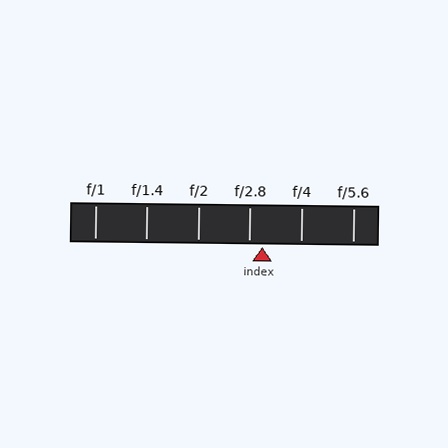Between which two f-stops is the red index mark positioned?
The index mark is between f/2.8 and f/4.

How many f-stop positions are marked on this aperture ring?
There are 6 f-stop positions marked.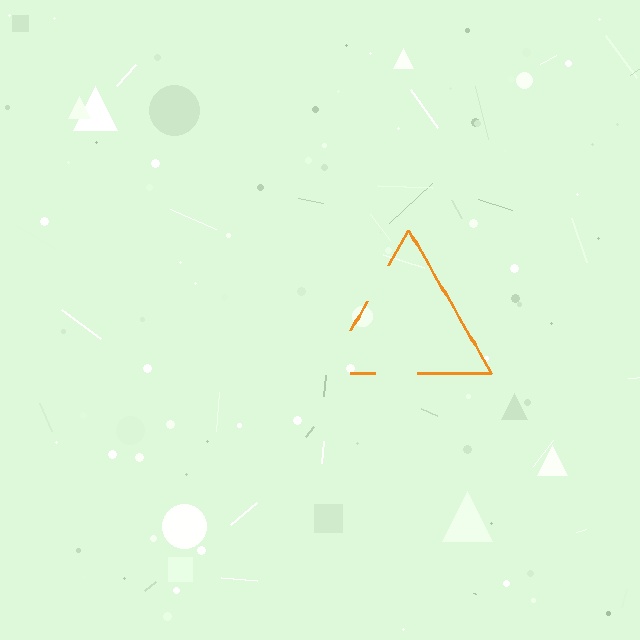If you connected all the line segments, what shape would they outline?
They would outline a triangle.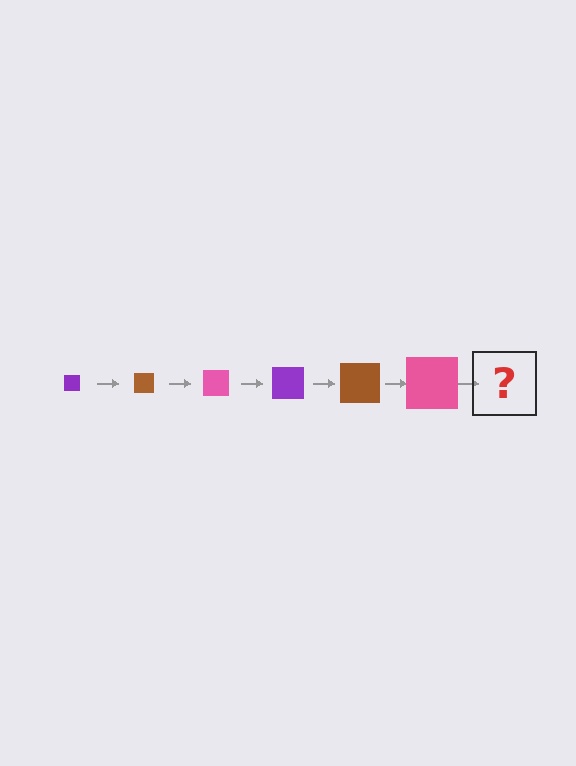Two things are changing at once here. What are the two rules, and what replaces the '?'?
The two rules are that the square grows larger each step and the color cycles through purple, brown, and pink. The '?' should be a purple square, larger than the previous one.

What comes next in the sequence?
The next element should be a purple square, larger than the previous one.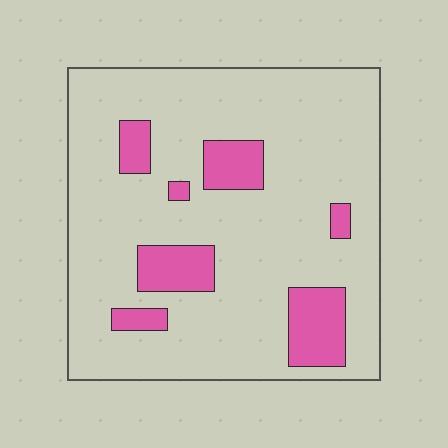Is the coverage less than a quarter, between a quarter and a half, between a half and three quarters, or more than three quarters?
Less than a quarter.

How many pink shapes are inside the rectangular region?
7.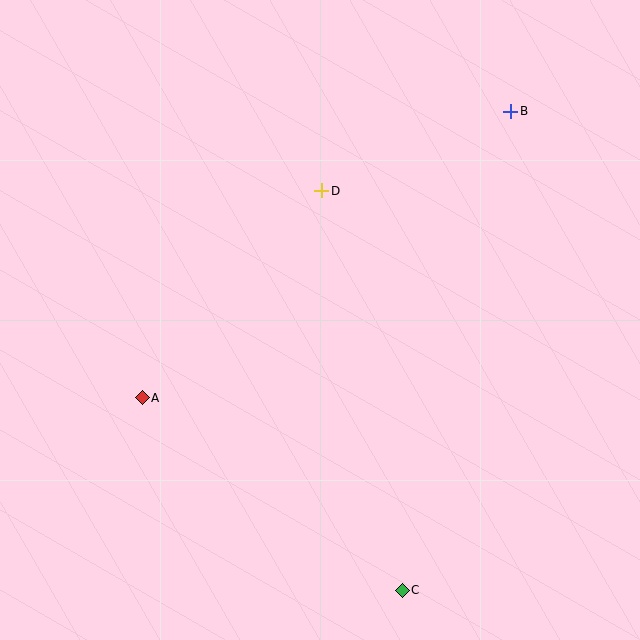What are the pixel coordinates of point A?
Point A is at (142, 398).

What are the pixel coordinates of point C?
Point C is at (402, 590).